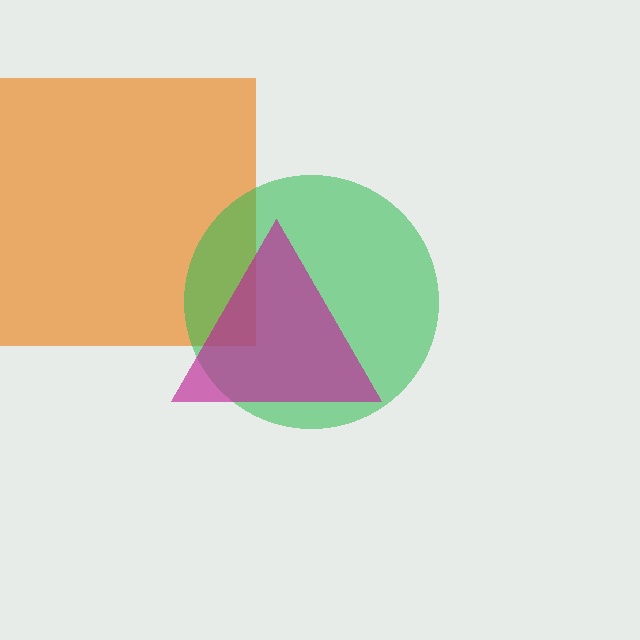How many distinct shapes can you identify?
There are 3 distinct shapes: an orange square, a green circle, a magenta triangle.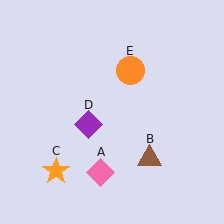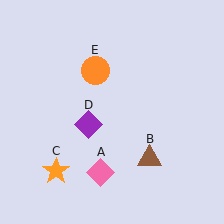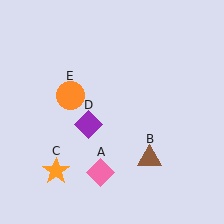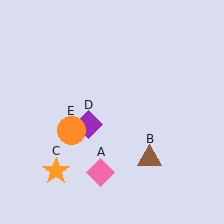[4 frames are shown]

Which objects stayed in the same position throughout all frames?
Pink diamond (object A) and brown triangle (object B) and orange star (object C) and purple diamond (object D) remained stationary.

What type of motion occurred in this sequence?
The orange circle (object E) rotated counterclockwise around the center of the scene.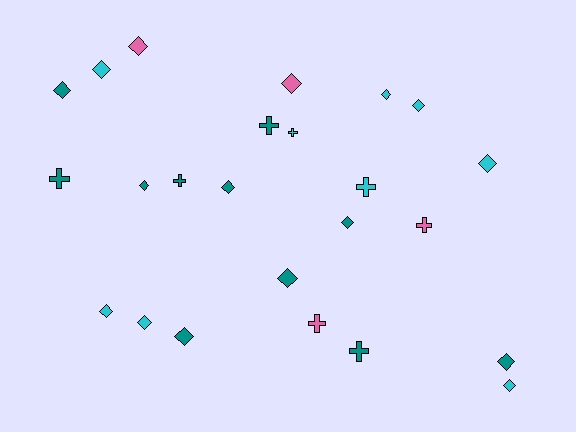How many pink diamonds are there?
There are 2 pink diamonds.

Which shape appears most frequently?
Diamond, with 16 objects.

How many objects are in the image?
There are 24 objects.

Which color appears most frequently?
Teal, with 11 objects.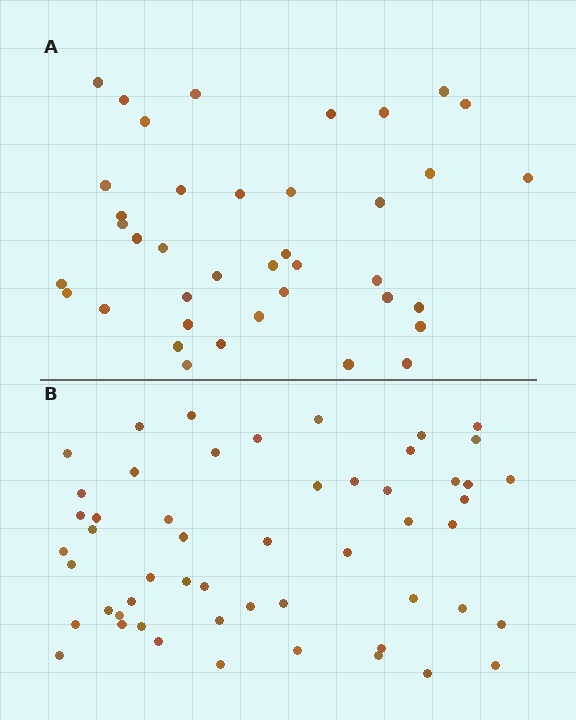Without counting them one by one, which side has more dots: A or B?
Region B (the bottom region) has more dots.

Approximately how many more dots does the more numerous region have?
Region B has approximately 15 more dots than region A.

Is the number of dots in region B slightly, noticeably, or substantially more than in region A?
Region B has noticeably more, but not dramatically so. The ratio is roughly 1.4 to 1.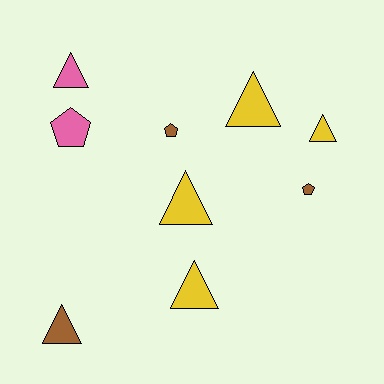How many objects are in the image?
There are 9 objects.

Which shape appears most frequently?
Triangle, with 6 objects.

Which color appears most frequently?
Yellow, with 4 objects.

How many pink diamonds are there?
There are no pink diamonds.